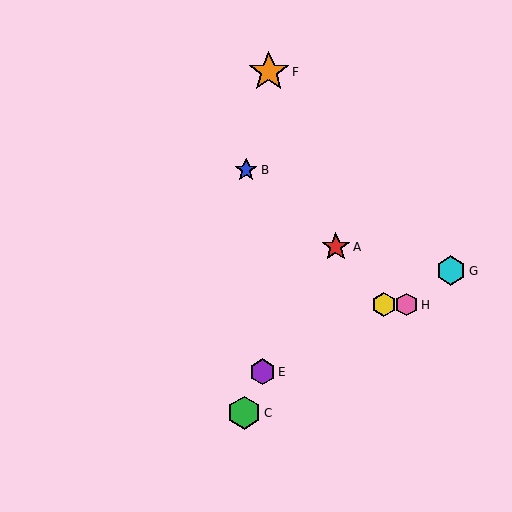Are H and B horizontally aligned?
No, H is at y≈305 and B is at y≈170.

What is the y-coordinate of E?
Object E is at y≈372.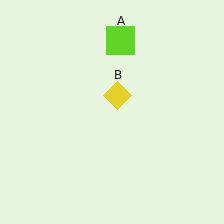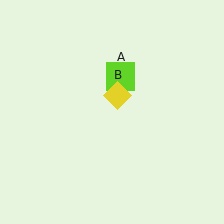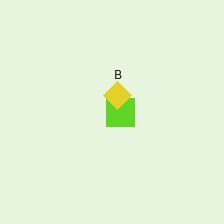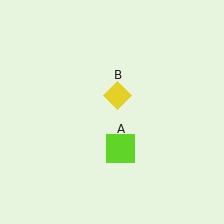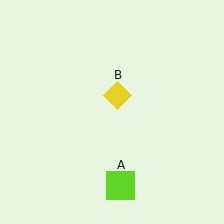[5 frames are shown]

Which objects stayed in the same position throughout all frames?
Yellow diamond (object B) remained stationary.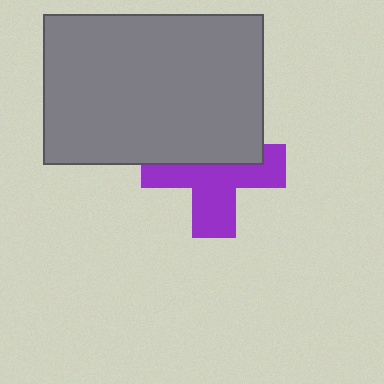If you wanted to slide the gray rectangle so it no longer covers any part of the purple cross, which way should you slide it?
Slide it up — that is the most direct way to separate the two shapes.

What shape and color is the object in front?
The object in front is a gray rectangle.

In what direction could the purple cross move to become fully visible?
The purple cross could move down. That would shift it out from behind the gray rectangle entirely.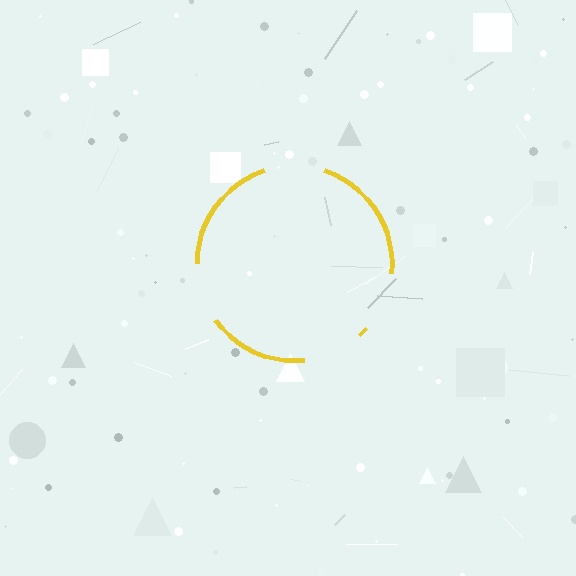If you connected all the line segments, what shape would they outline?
They would outline a circle.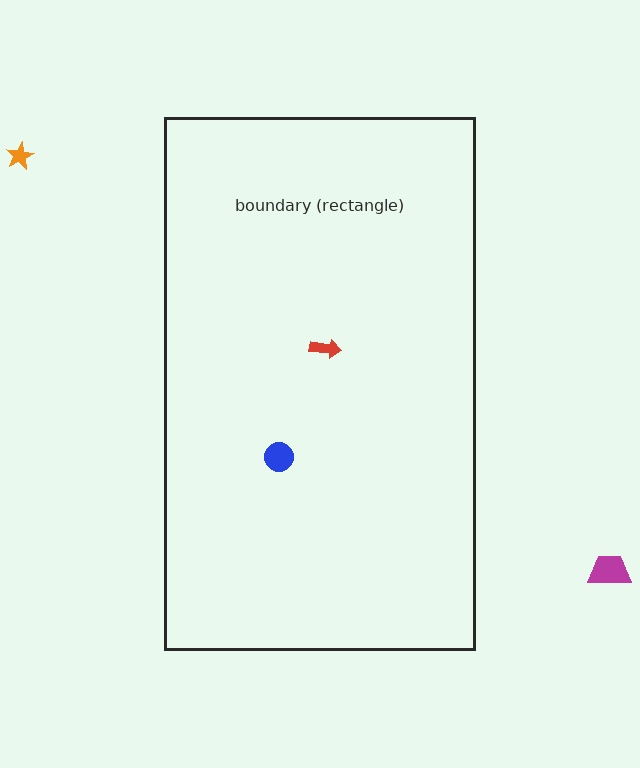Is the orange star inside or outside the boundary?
Outside.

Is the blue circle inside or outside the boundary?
Inside.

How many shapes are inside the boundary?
2 inside, 2 outside.